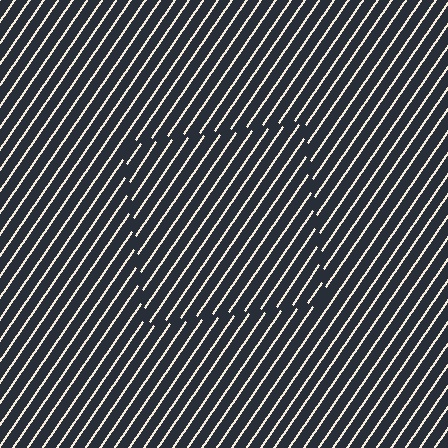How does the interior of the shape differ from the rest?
The interior of the shape contains the same grating, shifted by half a period — the contour is defined by the phase discontinuity where line-ends from the inner and outer gratings abut.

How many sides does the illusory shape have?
4 sides — the line-ends trace a square.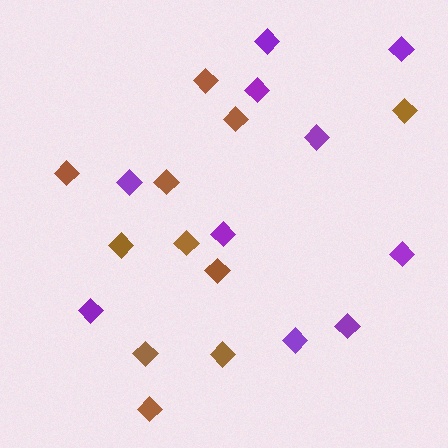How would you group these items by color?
There are 2 groups: one group of purple diamonds (10) and one group of brown diamonds (11).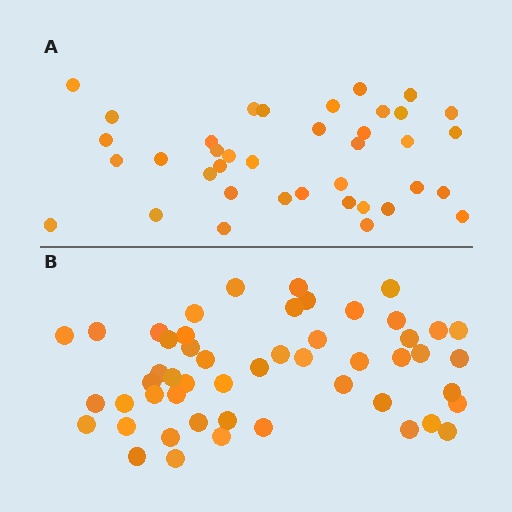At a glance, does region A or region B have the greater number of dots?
Region B (the bottom region) has more dots.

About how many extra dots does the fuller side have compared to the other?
Region B has approximately 15 more dots than region A.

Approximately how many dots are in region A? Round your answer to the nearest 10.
About 40 dots. (The exact count is 38, which rounds to 40.)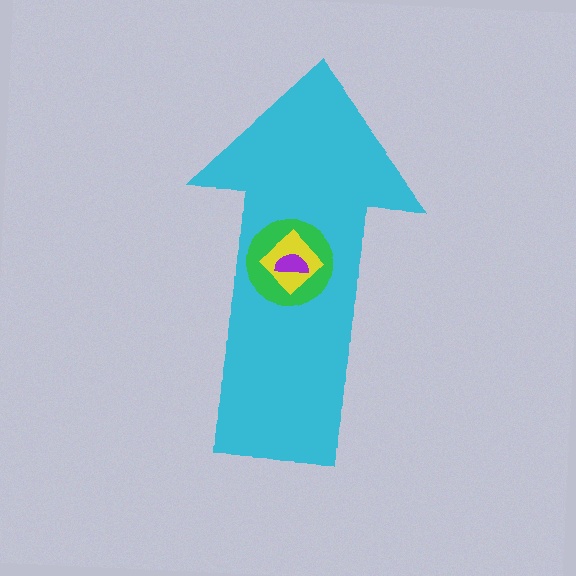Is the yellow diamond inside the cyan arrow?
Yes.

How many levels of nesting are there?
4.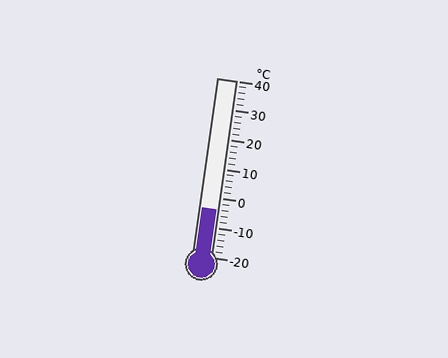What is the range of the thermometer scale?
The thermometer scale ranges from -20°C to 40°C.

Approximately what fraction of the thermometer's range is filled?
The thermometer is filled to approximately 25% of its range.